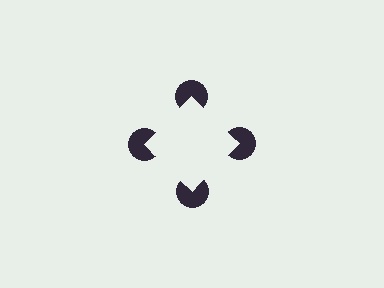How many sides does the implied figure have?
4 sides.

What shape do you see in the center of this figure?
An illusory square — its edges are inferred from the aligned wedge cuts in the pac-man discs, not physically drawn.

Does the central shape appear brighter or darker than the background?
It typically appears slightly brighter than the background, even though no actual brightness change is drawn.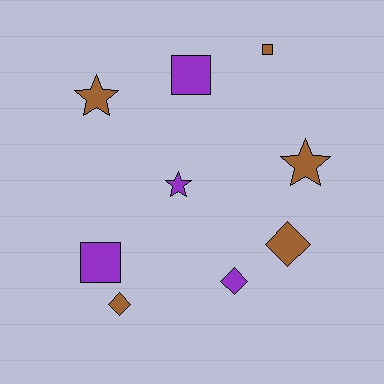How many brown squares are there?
There is 1 brown square.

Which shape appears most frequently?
Star, with 3 objects.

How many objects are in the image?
There are 9 objects.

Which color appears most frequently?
Brown, with 5 objects.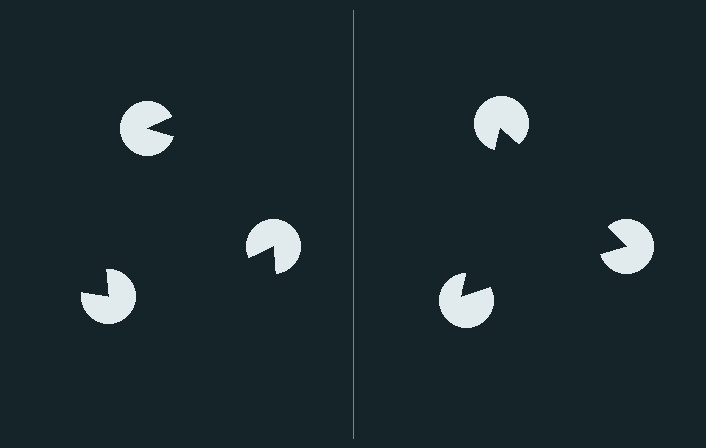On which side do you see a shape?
An illusory triangle appears on the right side. On the left side the wedge cuts are rotated, so no coherent shape forms.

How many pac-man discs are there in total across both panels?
6 — 3 on each side.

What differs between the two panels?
The pac-man discs are positioned identically on both sides; only the wedge orientations differ. On the right they align to a triangle; on the left they are misaligned.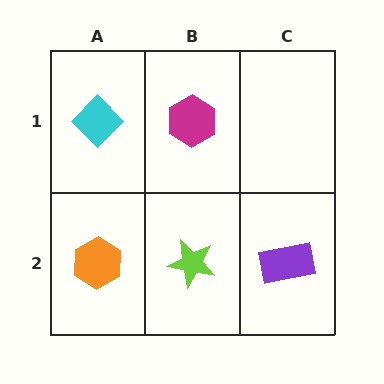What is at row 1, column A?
A cyan diamond.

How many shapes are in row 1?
2 shapes.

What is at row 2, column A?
An orange hexagon.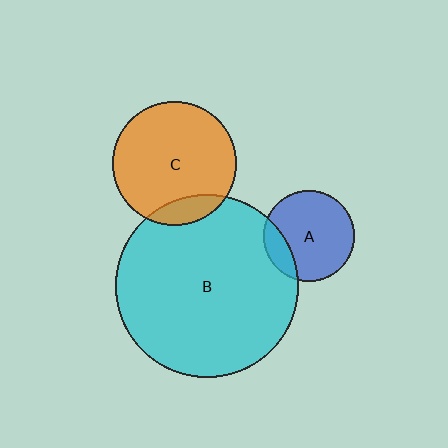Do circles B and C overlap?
Yes.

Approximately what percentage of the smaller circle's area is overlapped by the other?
Approximately 15%.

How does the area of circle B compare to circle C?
Approximately 2.2 times.